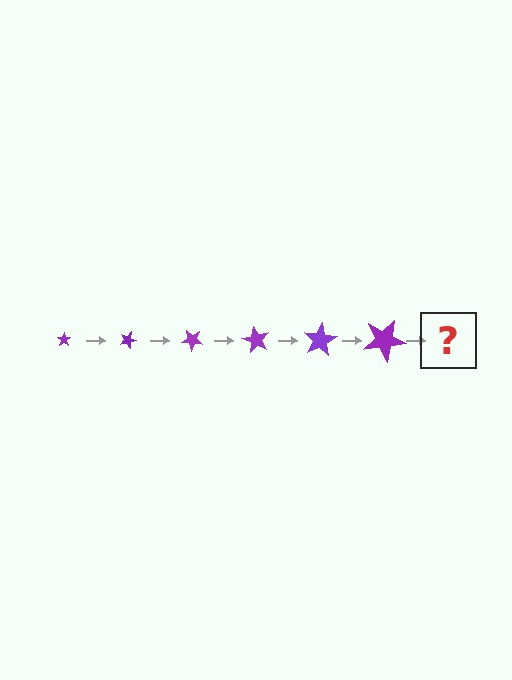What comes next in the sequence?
The next element should be a star, larger than the previous one and rotated 120 degrees from the start.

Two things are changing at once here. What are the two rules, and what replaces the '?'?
The two rules are that the star grows larger each step and it rotates 20 degrees each step. The '?' should be a star, larger than the previous one and rotated 120 degrees from the start.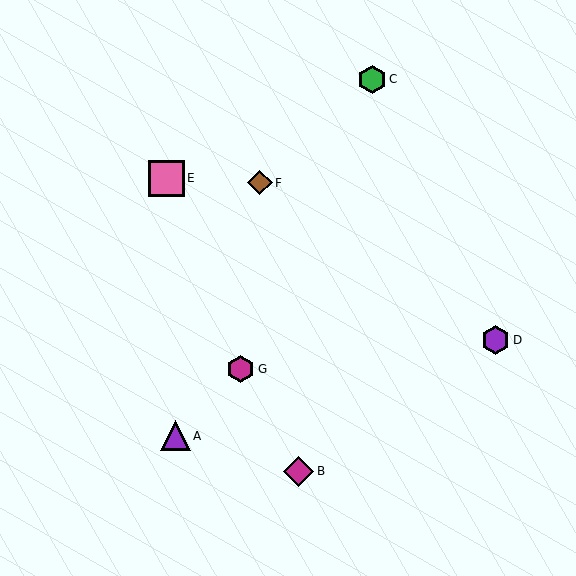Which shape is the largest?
The pink square (labeled E) is the largest.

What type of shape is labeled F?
Shape F is a brown diamond.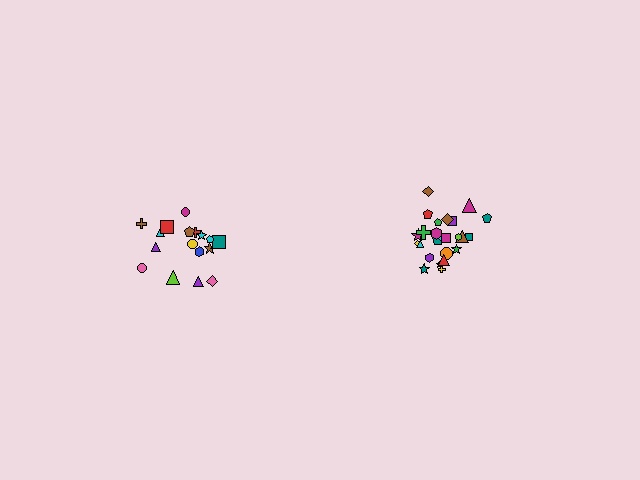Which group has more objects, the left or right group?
The right group.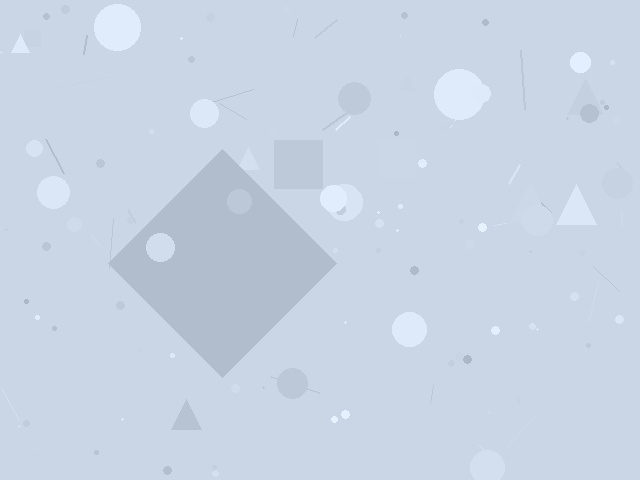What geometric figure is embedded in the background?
A diamond is embedded in the background.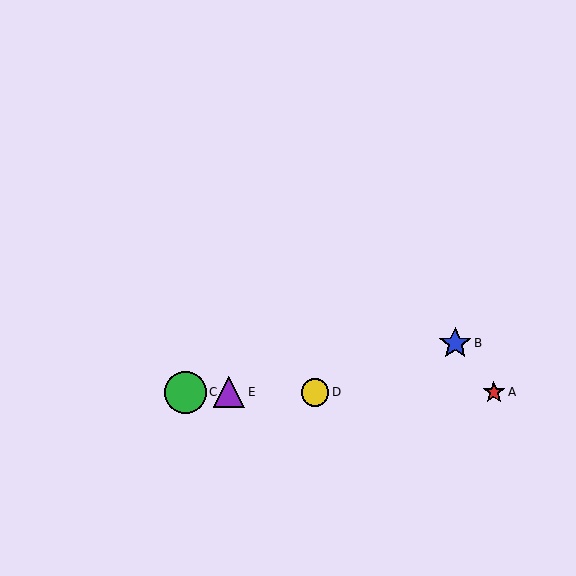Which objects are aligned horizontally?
Objects A, C, D, E are aligned horizontally.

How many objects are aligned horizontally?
4 objects (A, C, D, E) are aligned horizontally.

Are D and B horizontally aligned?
No, D is at y≈392 and B is at y≈343.